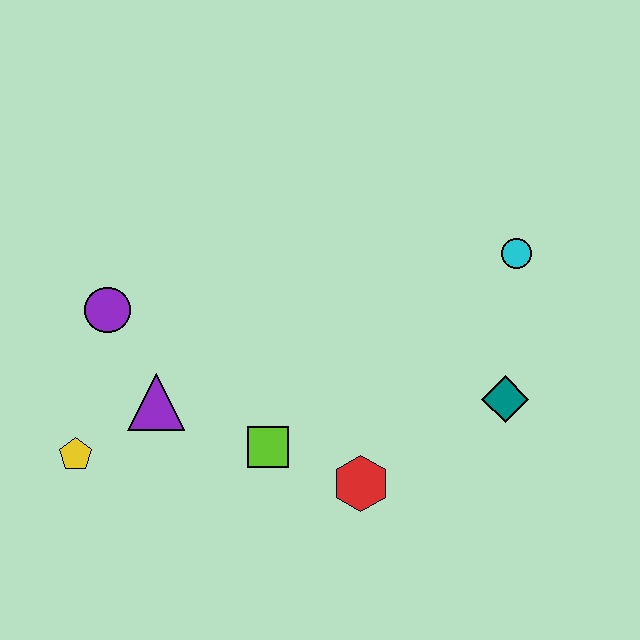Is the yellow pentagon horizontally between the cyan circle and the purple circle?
No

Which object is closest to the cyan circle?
The teal diamond is closest to the cyan circle.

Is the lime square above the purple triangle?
No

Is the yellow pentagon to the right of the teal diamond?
No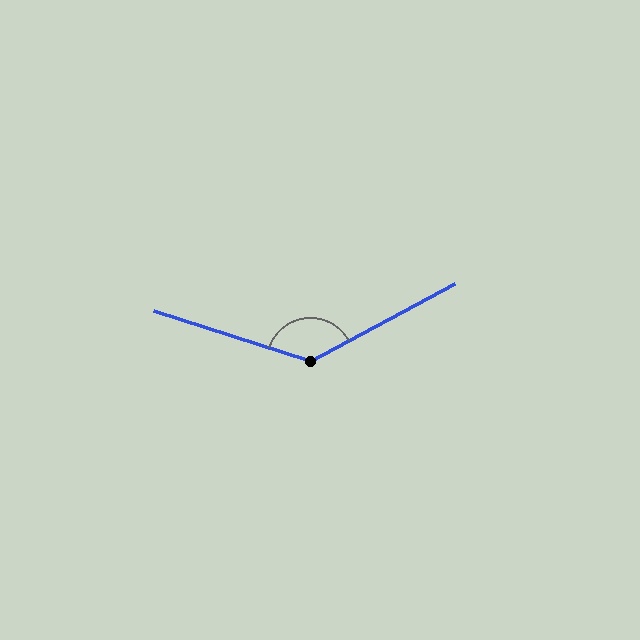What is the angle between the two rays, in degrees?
Approximately 134 degrees.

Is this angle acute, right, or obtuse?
It is obtuse.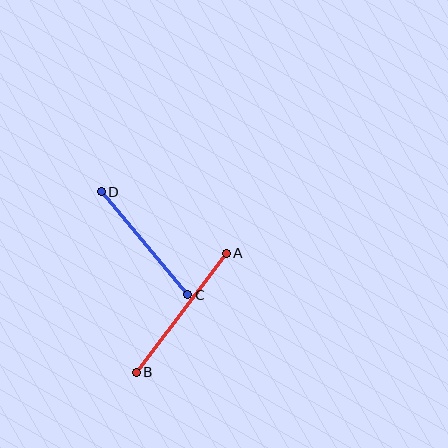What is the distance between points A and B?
The distance is approximately 149 pixels.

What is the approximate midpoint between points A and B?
The midpoint is at approximately (181, 313) pixels.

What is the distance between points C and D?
The distance is approximately 135 pixels.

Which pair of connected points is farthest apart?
Points A and B are farthest apart.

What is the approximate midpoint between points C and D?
The midpoint is at approximately (145, 243) pixels.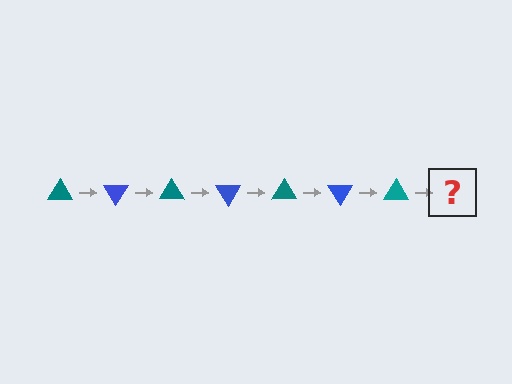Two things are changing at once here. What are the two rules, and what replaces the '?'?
The two rules are that it rotates 60 degrees each step and the color cycles through teal and blue. The '?' should be a blue triangle, rotated 420 degrees from the start.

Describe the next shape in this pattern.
It should be a blue triangle, rotated 420 degrees from the start.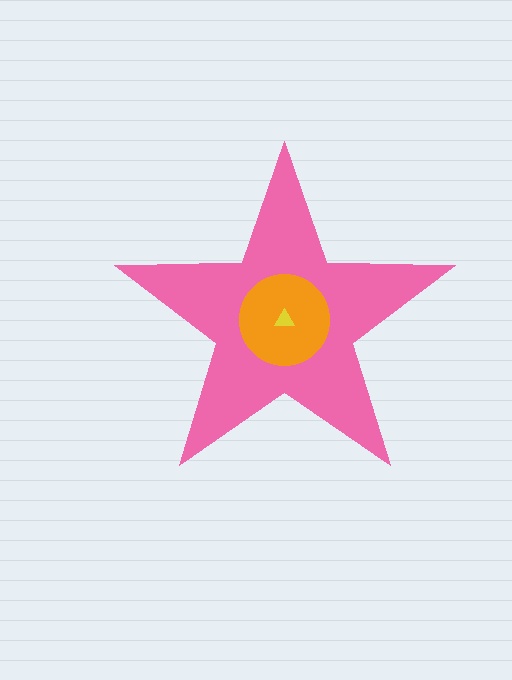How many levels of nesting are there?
3.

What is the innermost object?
The yellow triangle.